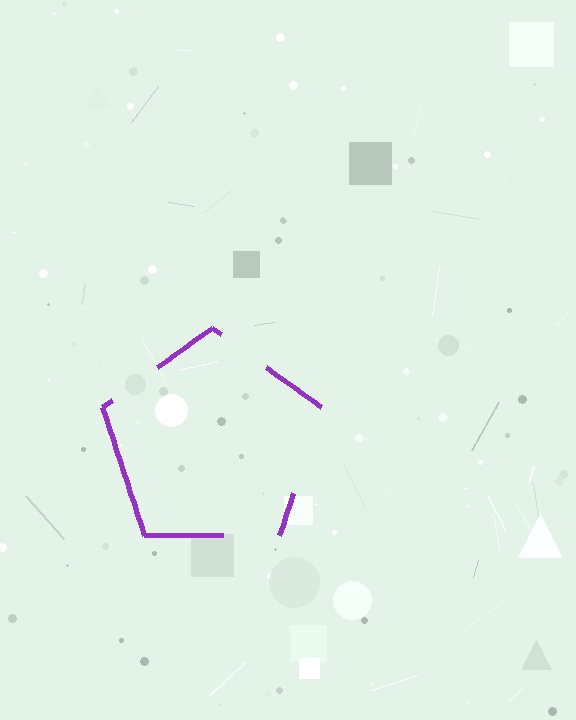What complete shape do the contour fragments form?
The contour fragments form a pentagon.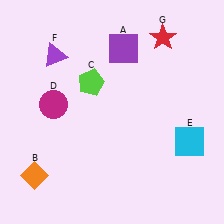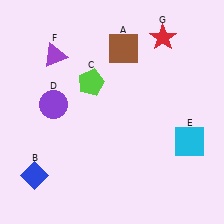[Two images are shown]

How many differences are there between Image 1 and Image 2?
There are 3 differences between the two images.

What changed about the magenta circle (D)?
In Image 1, D is magenta. In Image 2, it changed to purple.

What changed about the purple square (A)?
In Image 1, A is purple. In Image 2, it changed to brown.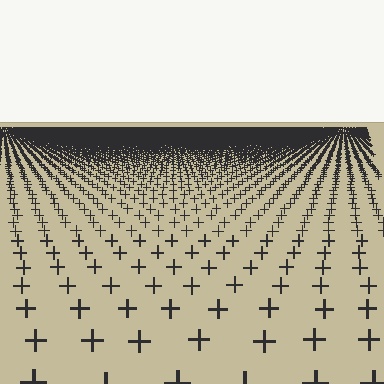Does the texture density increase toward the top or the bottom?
Density increases toward the top.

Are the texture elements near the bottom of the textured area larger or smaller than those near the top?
Larger. Near the bottom, elements are closer to the viewer and appear at a bigger on-screen size.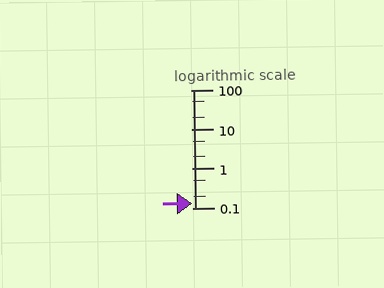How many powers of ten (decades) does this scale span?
The scale spans 3 decades, from 0.1 to 100.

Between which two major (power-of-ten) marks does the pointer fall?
The pointer is between 0.1 and 1.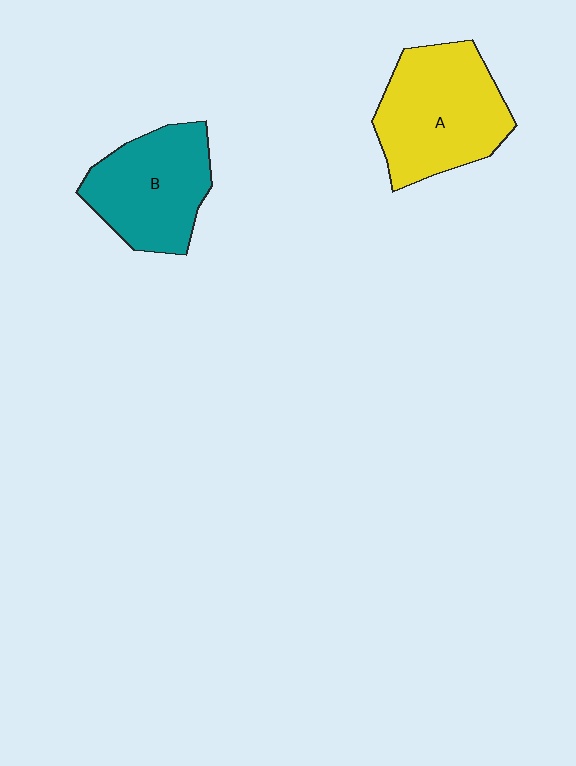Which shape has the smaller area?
Shape B (teal).